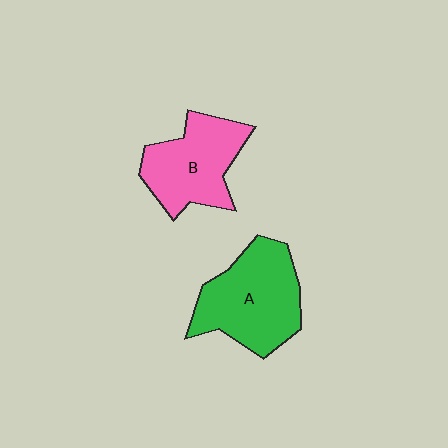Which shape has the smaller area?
Shape B (pink).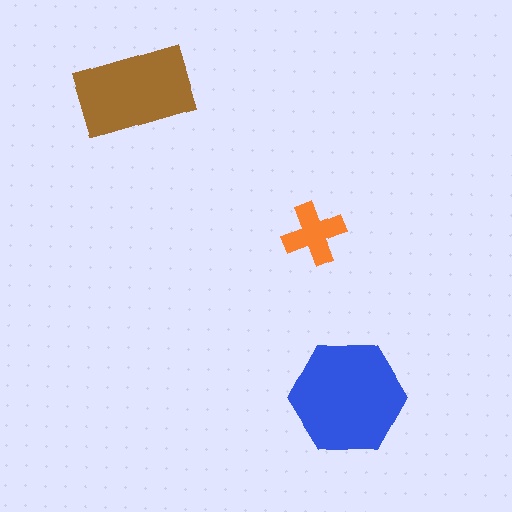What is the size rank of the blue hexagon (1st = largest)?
1st.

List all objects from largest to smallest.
The blue hexagon, the brown rectangle, the orange cross.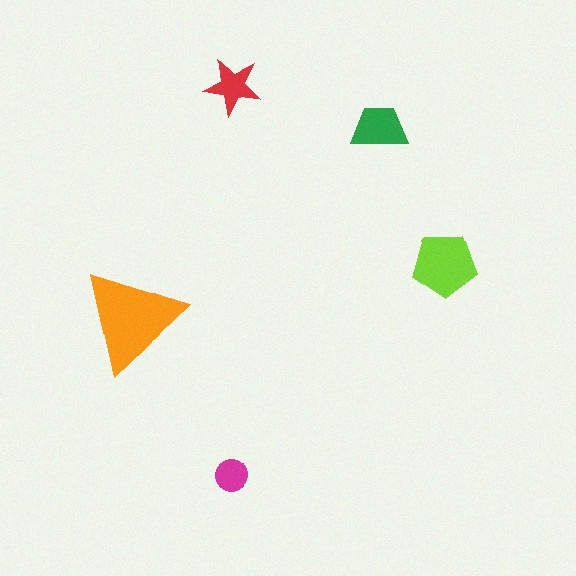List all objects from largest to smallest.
The orange triangle, the lime pentagon, the green trapezoid, the red star, the magenta circle.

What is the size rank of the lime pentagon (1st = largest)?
2nd.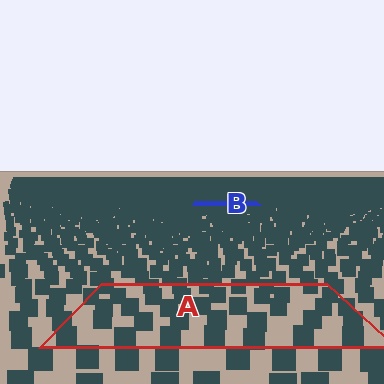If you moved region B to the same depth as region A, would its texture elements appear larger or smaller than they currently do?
They would appear larger. At a closer depth, the same texture elements are projected at a bigger on-screen size.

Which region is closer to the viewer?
Region A is closer. The texture elements there are larger and more spread out.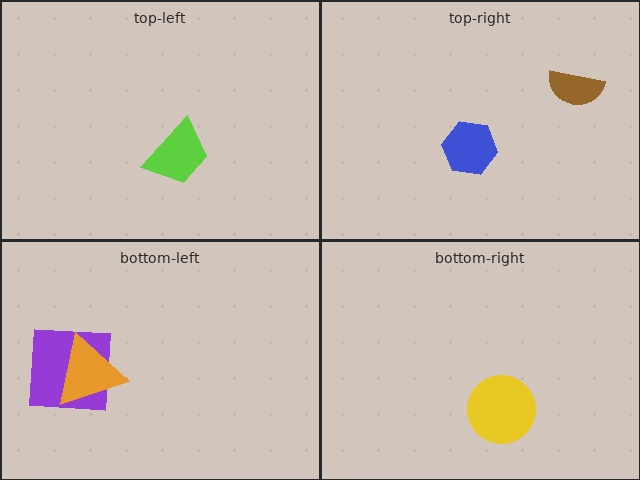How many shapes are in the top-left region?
1.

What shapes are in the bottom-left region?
The purple square, the orange triangle.